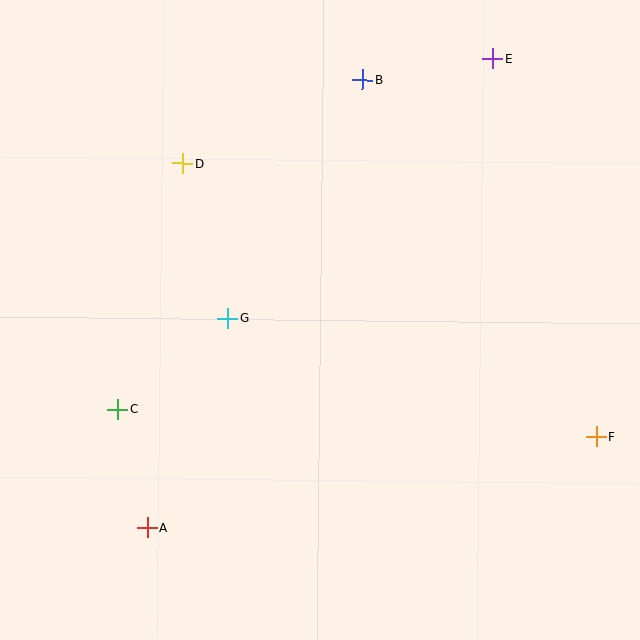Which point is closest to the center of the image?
Point G at (228, 318) is closest to the center.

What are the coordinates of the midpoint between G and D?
The midpoint between G and D is at (205, 241).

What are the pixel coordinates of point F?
Point F is at (596, 437).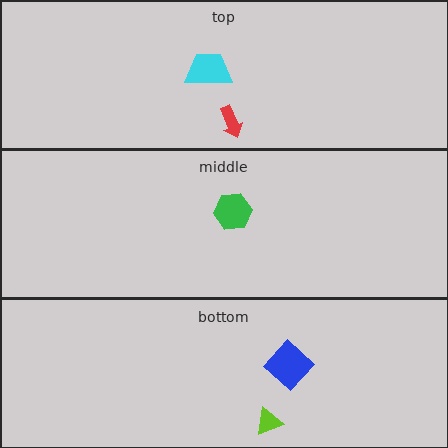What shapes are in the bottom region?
The blue diamond, the lime triangle.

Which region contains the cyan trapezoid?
The top region.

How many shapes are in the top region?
2.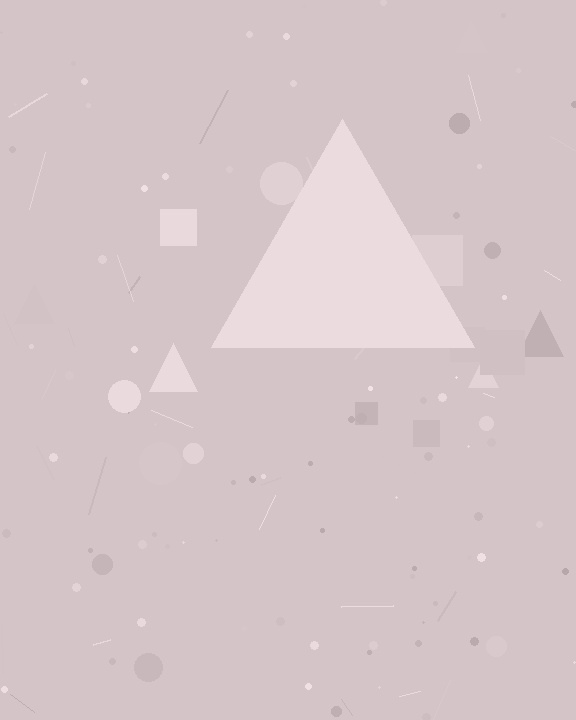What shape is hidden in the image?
A triangle is hidden in the image.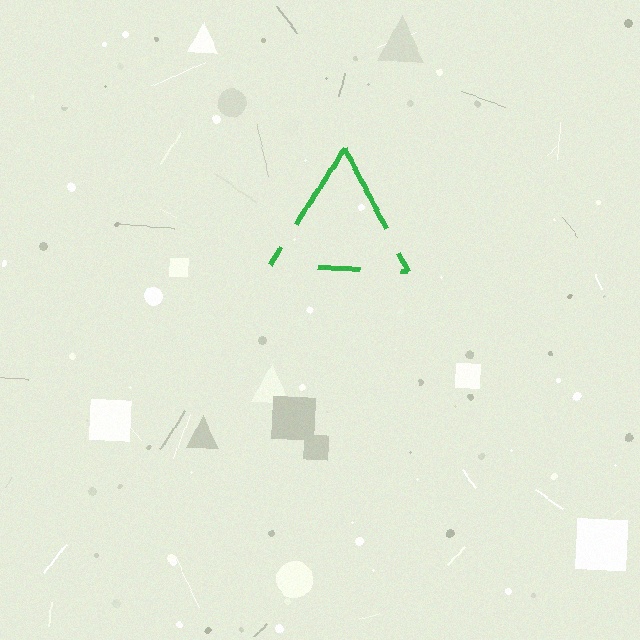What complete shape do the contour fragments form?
The contour fragments form a triangle.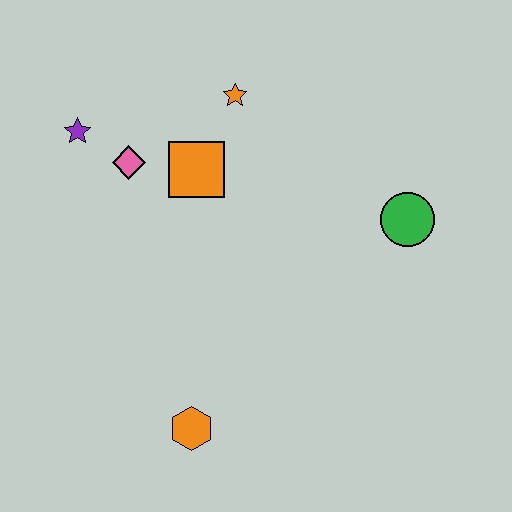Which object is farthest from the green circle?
The purple star is farthest from the green circle.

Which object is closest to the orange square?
The pink diamond is closest to the orange square.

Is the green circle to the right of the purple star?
Yes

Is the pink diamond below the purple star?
Yes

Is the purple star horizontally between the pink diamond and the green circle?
No